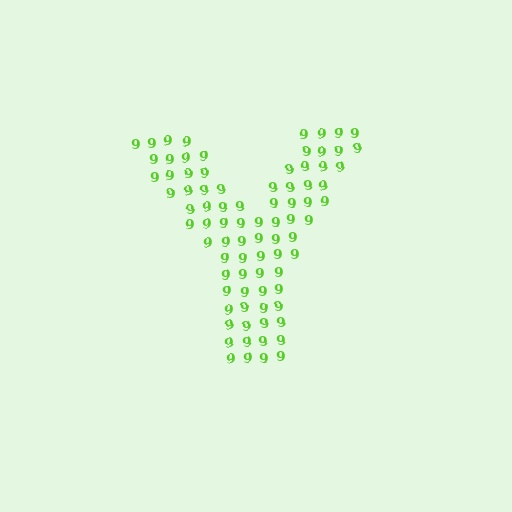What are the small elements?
The small elements are digit 9's.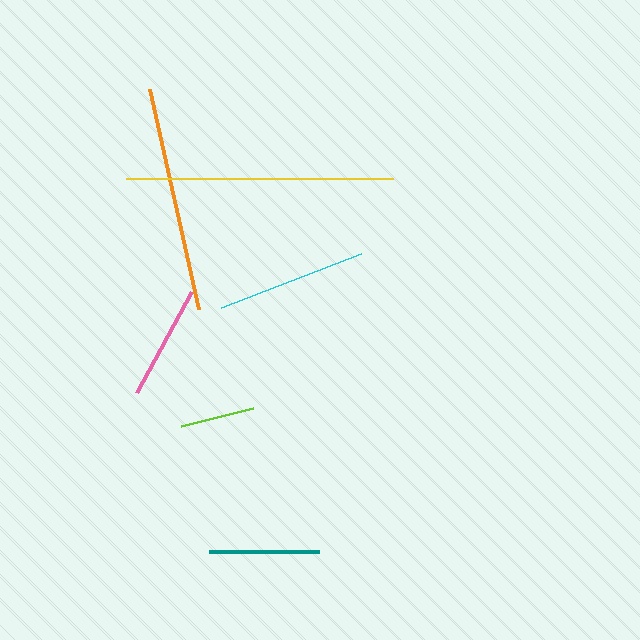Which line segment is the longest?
The yellow line is the longest at approximately 266 pixels.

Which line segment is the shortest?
The lime line is the shortest at approximately 74 pixels.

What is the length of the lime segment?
The lime segment is approximately 74 pixels long.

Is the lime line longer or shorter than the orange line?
The orange line is longer than the lime line.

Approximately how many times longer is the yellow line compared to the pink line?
The yellow line is approximately 2.3 times the length of the pink line.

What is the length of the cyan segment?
The cyan segment is approximately 150 pixels long.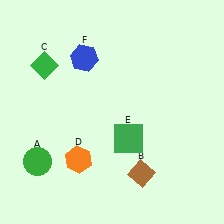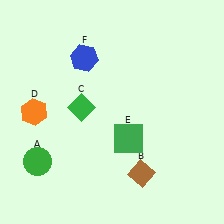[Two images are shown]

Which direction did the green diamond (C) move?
The green diamond (C) moved down.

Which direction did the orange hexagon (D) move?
The orange hexagon (D) moved up.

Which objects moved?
The objects that moved are: the green diamond (C), the orange hexagon (D).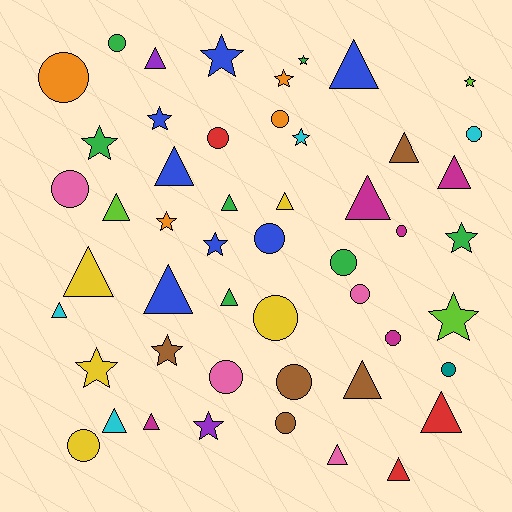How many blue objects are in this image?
There are 7 blue objects.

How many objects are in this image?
There are 50 objects.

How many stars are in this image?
There are 14 stars.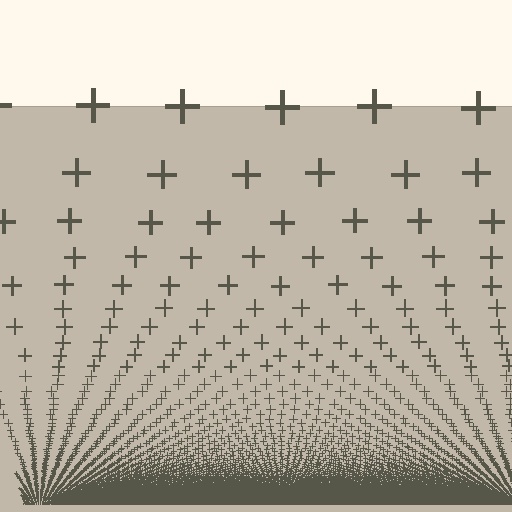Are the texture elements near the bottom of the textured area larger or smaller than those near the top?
Smaller. The gradient is inverted — elements near the bottom are smaller and denser.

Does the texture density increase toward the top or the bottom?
Density increases toward the bottom.